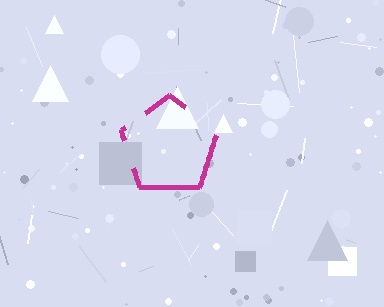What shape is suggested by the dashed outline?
The dashed outline suggests a pentagon.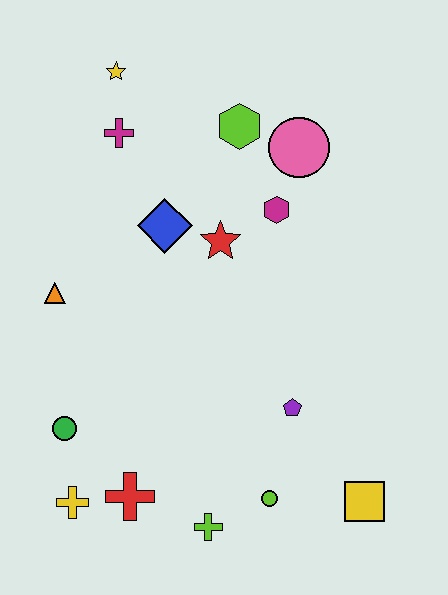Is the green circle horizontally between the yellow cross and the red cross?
No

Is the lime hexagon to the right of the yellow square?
No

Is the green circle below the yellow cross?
No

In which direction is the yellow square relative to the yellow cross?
The yellow square is to the right of the yellow cross.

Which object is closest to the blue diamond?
The red star is closest to the blue diamond.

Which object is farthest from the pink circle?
The yellow cross is farthest from the pink circle.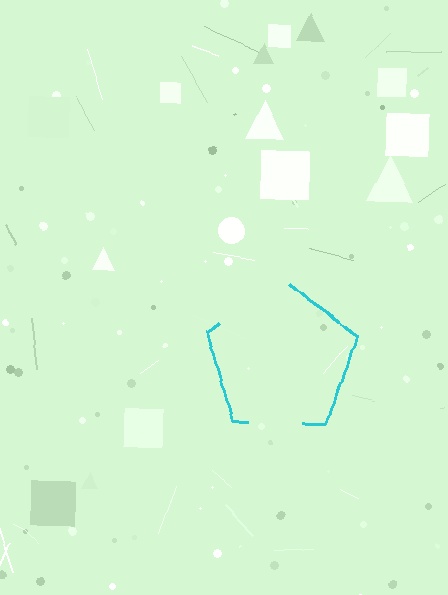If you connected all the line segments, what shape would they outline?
They would outline a pentagon.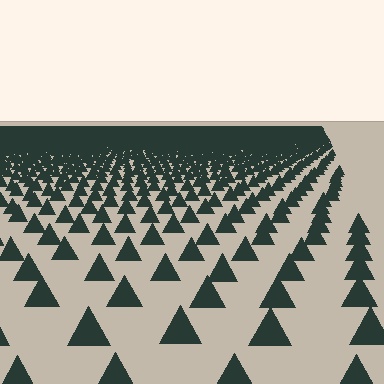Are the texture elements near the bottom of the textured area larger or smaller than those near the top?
Larger. Near the bottom, elements are closer to the viewer and appear at a bigger on-screen size.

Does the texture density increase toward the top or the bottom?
Density increases toward the top.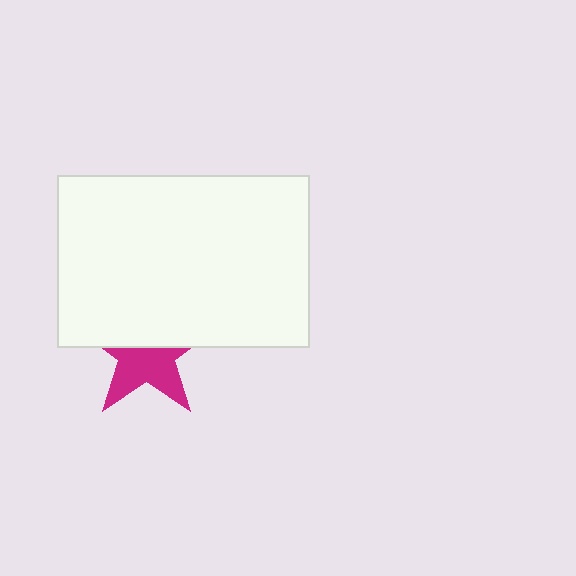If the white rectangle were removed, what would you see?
You would see the complete magenta star.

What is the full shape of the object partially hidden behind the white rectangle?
The partially hidden object is a magenta star.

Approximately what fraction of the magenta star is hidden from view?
Roughly 49% of the magenta star is hidden behind the white rectangle.